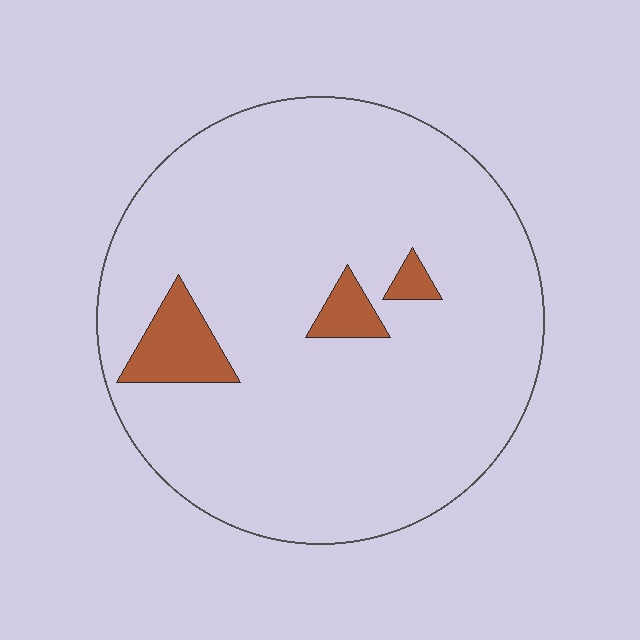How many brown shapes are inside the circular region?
3.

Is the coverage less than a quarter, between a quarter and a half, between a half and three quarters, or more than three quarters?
Less than a quarter.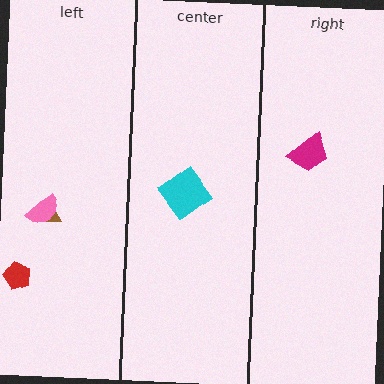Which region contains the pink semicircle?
The left region.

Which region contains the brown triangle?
The left region.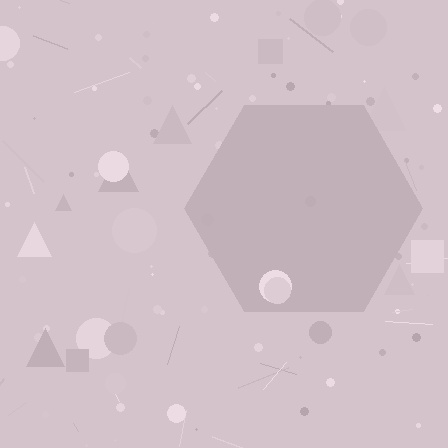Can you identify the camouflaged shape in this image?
The camouflaged shape is a hexagon.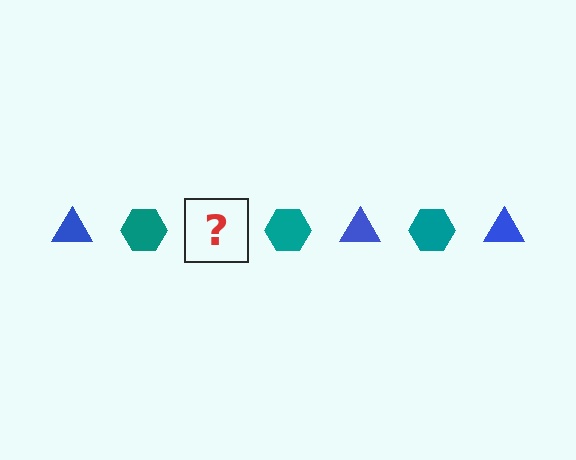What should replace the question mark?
The question mark should be replaced with a blue triangle.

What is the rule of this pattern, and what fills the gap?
The rule is that the pattern alternates between blue triangle and teal hexagon. The gap should be filled with a blue triangle.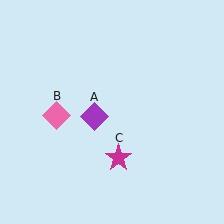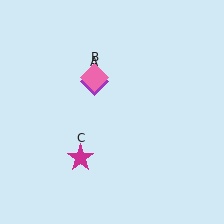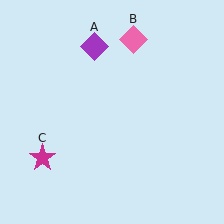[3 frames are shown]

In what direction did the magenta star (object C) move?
The magenta star (object C) moved left.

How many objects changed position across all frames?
3 objects changed position: purple diamond (object A), pink diamond (object B), magenta star (object C).